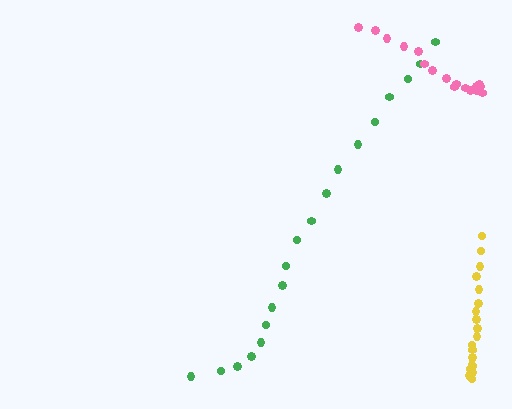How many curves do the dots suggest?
There are 3 distinct paths.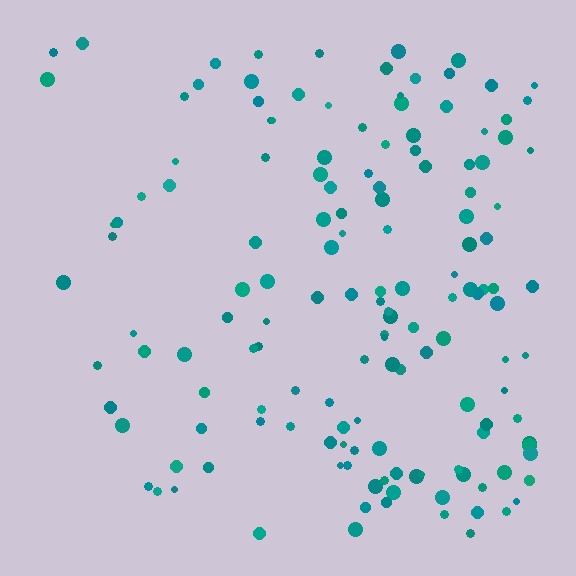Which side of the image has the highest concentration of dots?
The right.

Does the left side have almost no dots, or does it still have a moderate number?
Still a moderate number, just noticeably fewer than the right.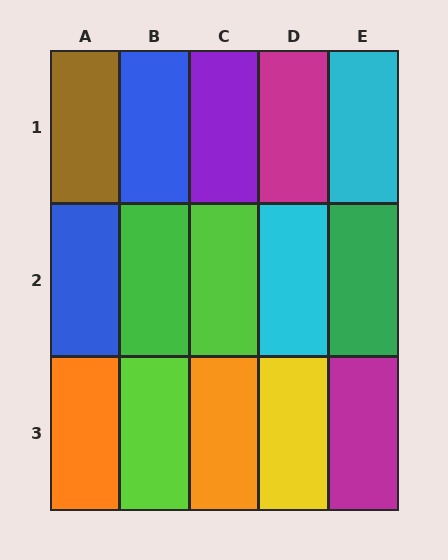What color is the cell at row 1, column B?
Blue.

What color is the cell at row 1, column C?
Purple.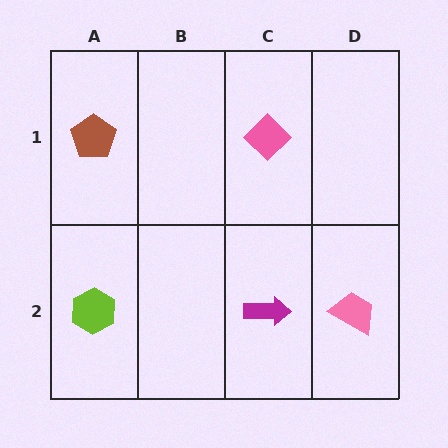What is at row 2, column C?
A magenta arrow.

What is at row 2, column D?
A pink trapezoid.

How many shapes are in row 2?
3 shapes.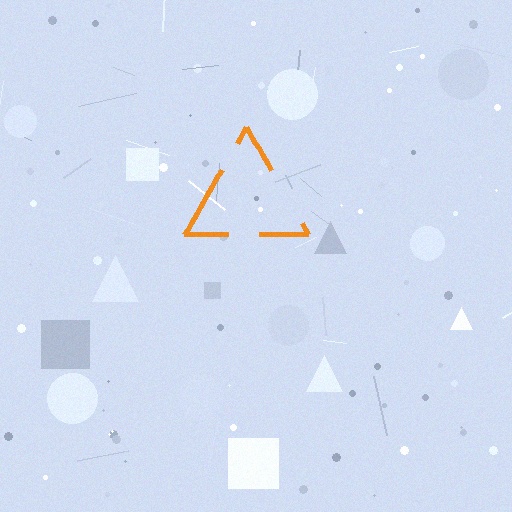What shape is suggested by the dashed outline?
The dashed outline suggests a triangle.